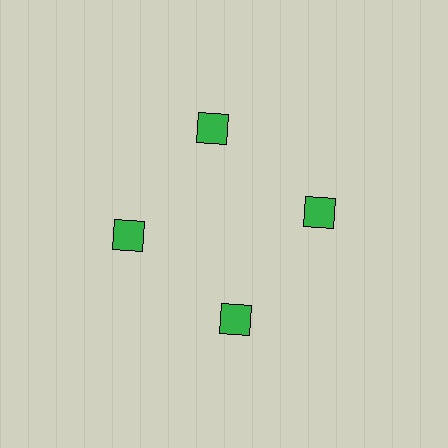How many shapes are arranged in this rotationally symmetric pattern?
There are 4 shapes, arranged in 4 groups of 1.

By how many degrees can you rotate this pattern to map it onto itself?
The pattern maps onto itself every 90 degrees of rotation.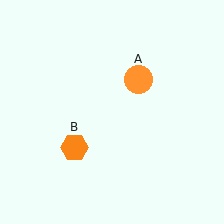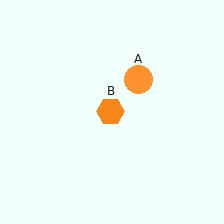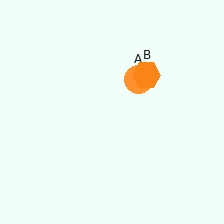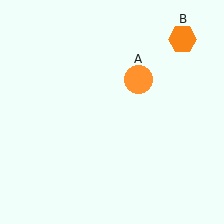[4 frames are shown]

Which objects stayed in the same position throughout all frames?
Orange circle (object A) remained stationary.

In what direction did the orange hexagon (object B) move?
The orange hexagon (object B) moved up and to the right.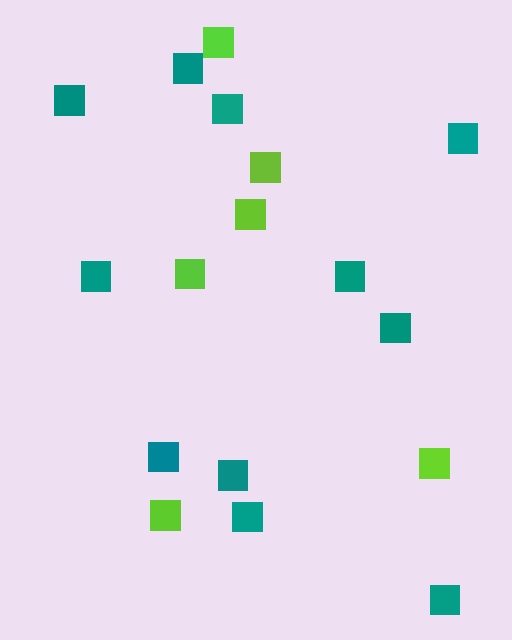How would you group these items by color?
There are 2 groups: one group of teal squares (11) and one group of lime squares (6).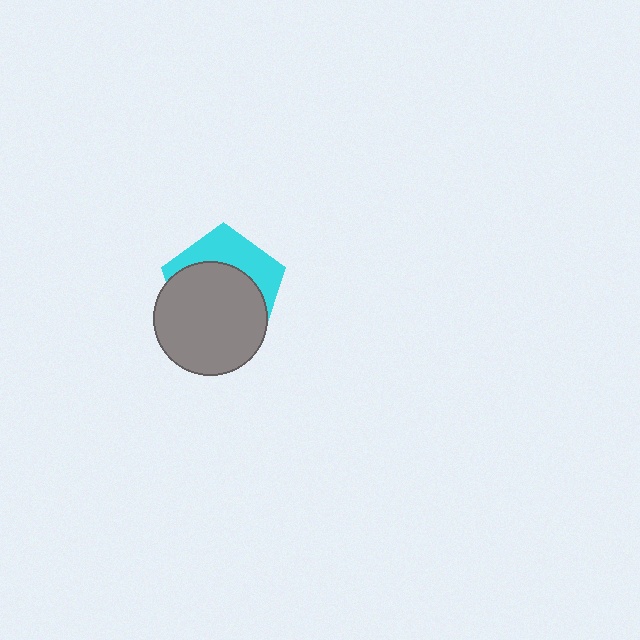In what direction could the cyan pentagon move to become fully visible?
The cyan pentagon could move up. That would shift it out from behind the gray circle entirely.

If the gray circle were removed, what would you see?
You would see the complete cyan pentagon.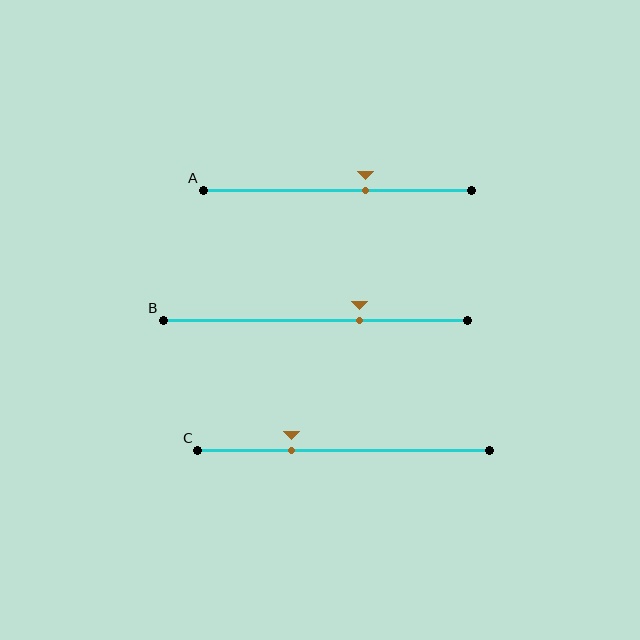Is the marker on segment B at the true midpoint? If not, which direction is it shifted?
No, the marker on segment B is shifted to the right by about 15% of the segment length.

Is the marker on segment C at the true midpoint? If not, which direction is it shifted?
No, the marker on segment C is shifted to the left by about 18% of the segment length.